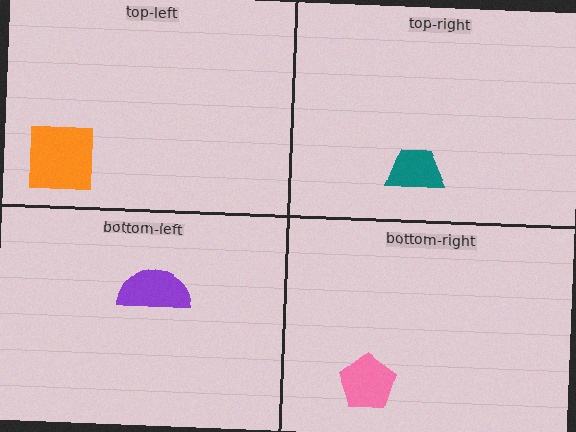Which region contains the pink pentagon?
The bottom-right region.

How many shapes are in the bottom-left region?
1.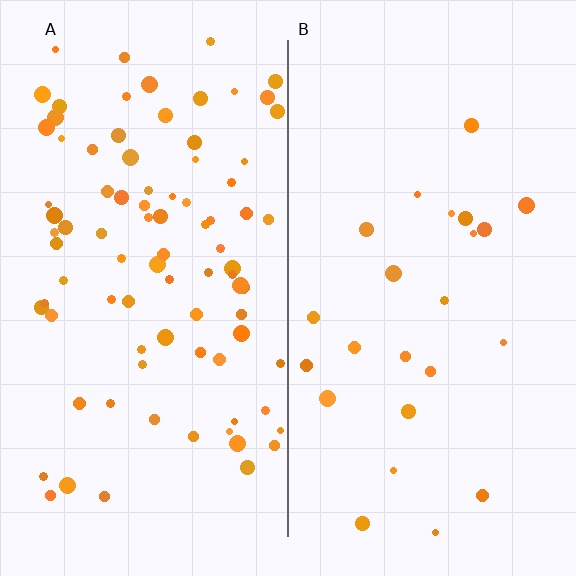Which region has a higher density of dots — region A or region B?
A (the left).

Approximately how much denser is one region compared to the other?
Approximately 3.7× — region A over region B.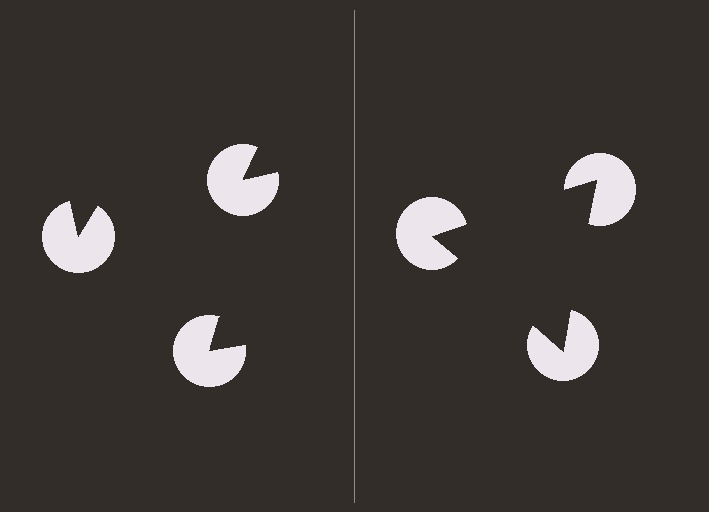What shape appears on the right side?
An illusory triangle.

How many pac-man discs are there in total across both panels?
6 — 3 on each side.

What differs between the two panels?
The pac-man discs are positioned identically on both sides; only the wedge orientations differ. On the right they align to a triangle; on the left they are misaligned.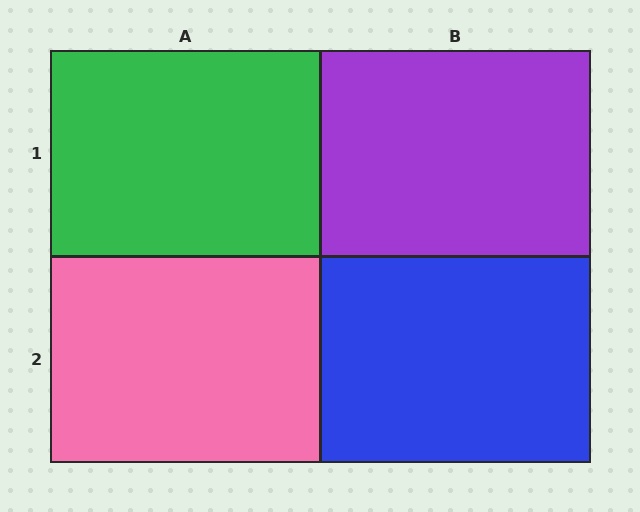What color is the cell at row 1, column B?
Purple.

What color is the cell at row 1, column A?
Green.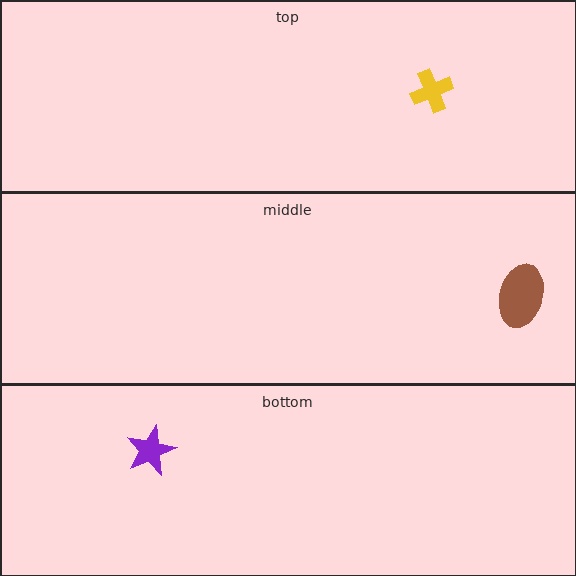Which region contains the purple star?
The bottom region.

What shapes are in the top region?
The yellow cross.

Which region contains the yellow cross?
The top region.